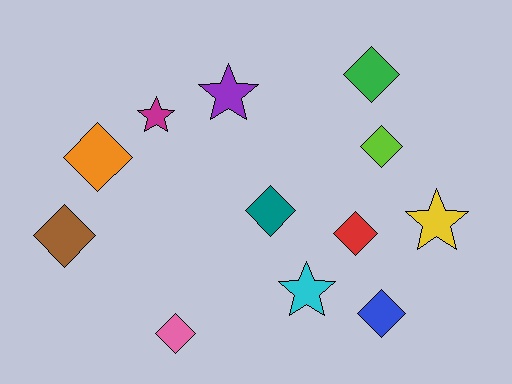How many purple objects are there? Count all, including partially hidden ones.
There is 1 purple object.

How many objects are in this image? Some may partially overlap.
There are 12 objects.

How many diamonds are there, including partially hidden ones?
There are 8 diamonds.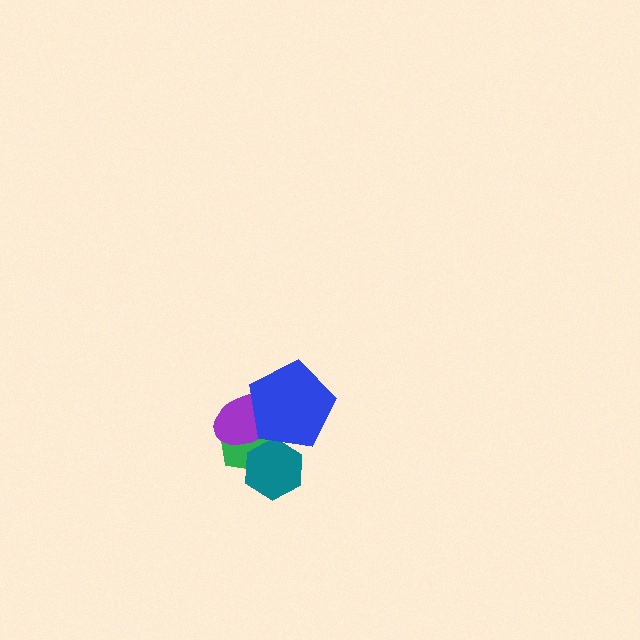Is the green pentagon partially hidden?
Yes, it is partially covered by another shape.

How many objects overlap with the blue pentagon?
3 objects overlap with the blue pentagon.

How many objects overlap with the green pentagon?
3 objects overlap with the green pentagon.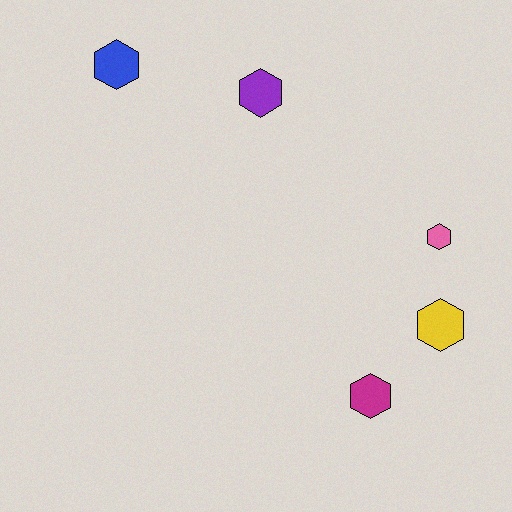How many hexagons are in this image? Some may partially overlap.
There are 5 hexagons.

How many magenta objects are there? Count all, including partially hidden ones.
There is 1 magenta object.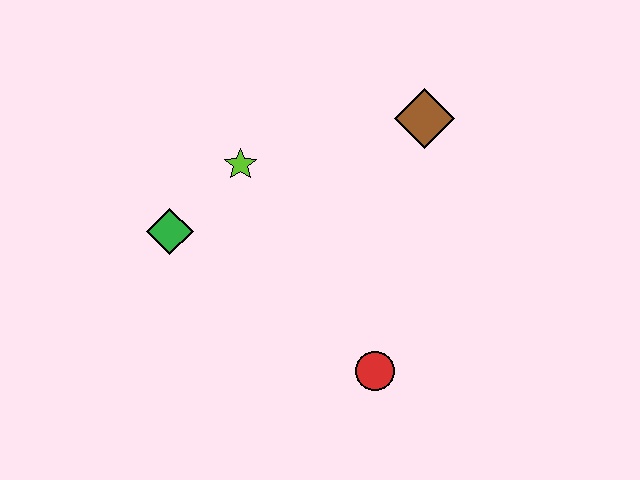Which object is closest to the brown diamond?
The lime star is closest to the brown diamond.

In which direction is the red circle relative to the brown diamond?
The red circle is below the brown diamond.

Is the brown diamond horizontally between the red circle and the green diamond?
No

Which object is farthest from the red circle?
The brown diamond is farthest from the red circle.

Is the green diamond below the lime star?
Yes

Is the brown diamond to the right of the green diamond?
Yes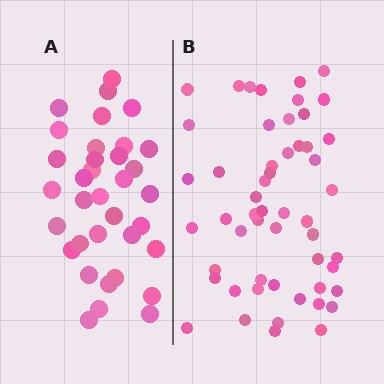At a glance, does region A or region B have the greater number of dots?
Region B (the right region) has more dots.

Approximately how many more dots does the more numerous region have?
Region B has approximately 20 more dots than region A.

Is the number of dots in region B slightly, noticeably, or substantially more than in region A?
Region B has substantially more. The ratio is roughly 1.5 to 1.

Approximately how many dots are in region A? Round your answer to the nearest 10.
About 40 dots. (The exact count is 35, which rounds to 40.)